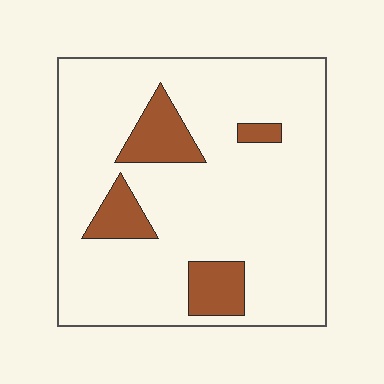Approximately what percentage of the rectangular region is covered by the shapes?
Approximately 15%.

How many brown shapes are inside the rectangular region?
4.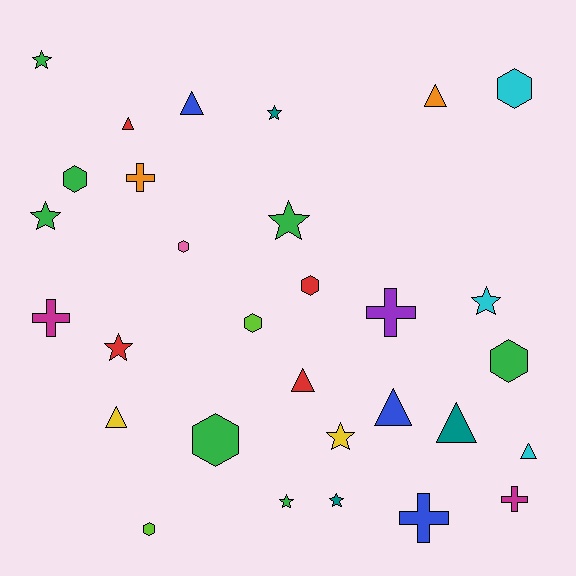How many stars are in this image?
There are 9 stars.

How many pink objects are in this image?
There is 1 pink object.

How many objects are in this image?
There are 30 objects.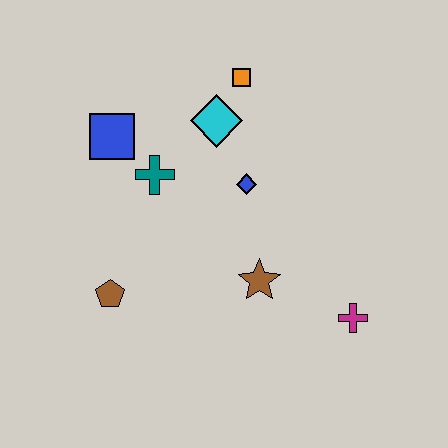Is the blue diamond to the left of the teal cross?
No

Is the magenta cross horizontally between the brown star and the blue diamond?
No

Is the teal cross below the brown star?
No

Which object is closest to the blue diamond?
The cyan diamond is closest to the blue diamond.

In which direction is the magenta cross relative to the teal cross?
The magenta cross is to the right of the teal cross.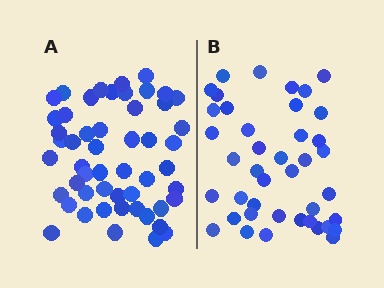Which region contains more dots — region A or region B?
Region A (the left region) has more dots.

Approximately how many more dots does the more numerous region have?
Region A has roughly 12 or so more dots than region B.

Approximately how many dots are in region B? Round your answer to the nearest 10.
About 40 dots. (The exact count is 41, which rounds to 40.)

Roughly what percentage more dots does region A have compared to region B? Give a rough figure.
About 25% more.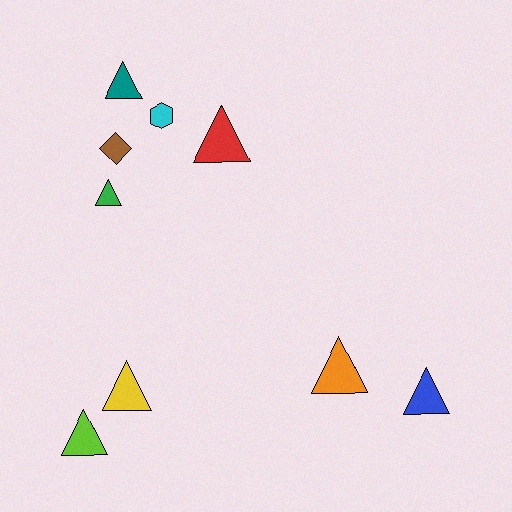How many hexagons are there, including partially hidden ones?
There is 1 hexagon.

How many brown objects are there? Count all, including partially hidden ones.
There is 1 brown object.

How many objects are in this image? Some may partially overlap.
There are 9 objects.